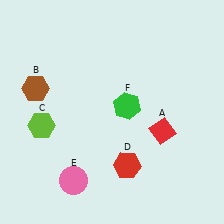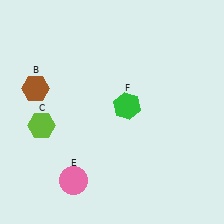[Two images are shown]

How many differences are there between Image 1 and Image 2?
There are 2 differences between the two images.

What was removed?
The red diamond (A), the red hexagon (D) were removed in Image 2.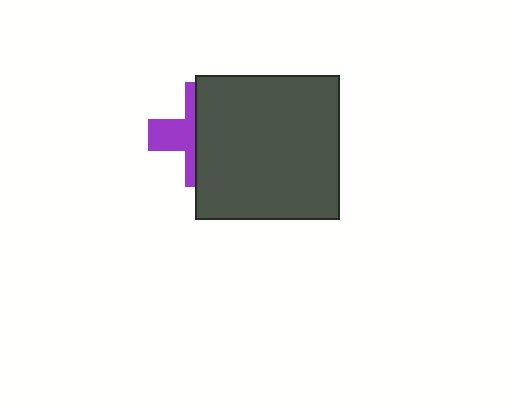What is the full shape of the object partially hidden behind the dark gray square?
The partially hidden object is a purple cross.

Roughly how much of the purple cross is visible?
A small part of it is visible (roughly 40%).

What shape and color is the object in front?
The object in front is a dark gray square.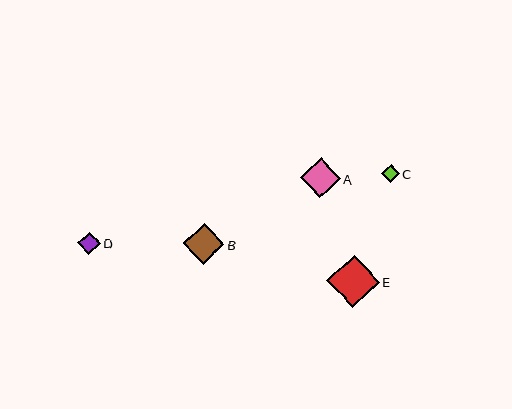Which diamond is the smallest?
Diamond C is the smallest with a size of approximately 18 pixels.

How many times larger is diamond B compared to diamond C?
Diamond B is approximately 2.4 times the size of diamond C.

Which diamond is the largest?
Diamond E is the largest with a size of approximately 52 pixels.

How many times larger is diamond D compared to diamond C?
Diamond D is approximately 1.3 times the size of diamond C.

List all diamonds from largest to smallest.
From largest to smallest: E, B, A, D, C.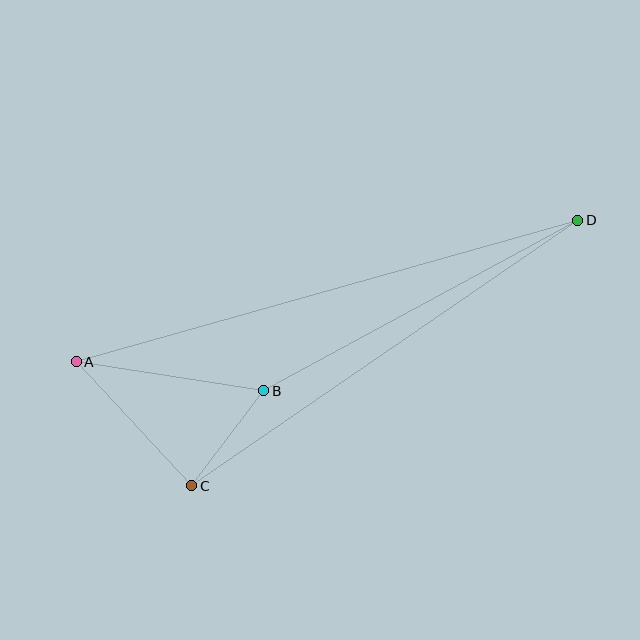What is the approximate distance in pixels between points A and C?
The distance between A and C is approximately 169 pixels.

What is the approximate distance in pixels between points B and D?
The distance between B and D is approximately 357 pixels.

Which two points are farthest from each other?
Points A and D are farthest from each other.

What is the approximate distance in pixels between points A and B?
The distance between A and B is approximately 190 pixels.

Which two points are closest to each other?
Points B and C are closest to each other.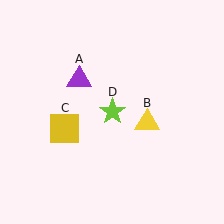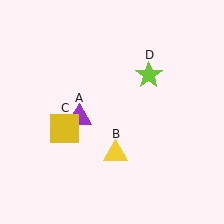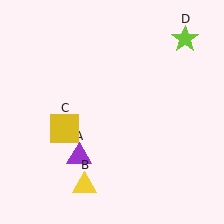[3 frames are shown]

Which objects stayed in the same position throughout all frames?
Yellow square (object C) remained stationary.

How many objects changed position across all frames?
3 objects changed position: purple triangle (object A), yellow triangle (object B), lime star (object D).